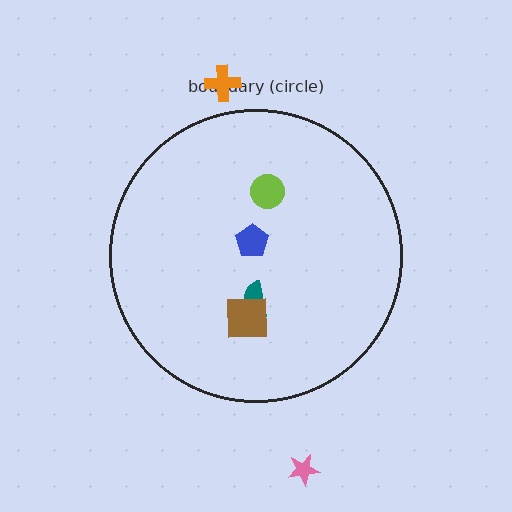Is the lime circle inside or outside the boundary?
Inside.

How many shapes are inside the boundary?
4 inside, 2 outside.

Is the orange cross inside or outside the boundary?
Outside.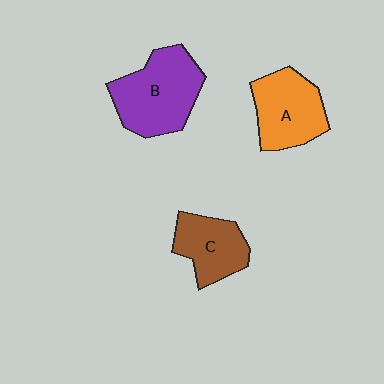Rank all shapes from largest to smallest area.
From largest to smallest: B (purple), A (orange), C (brown).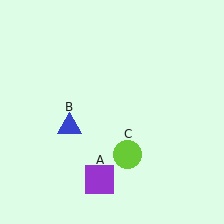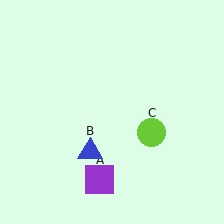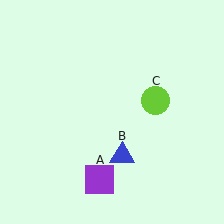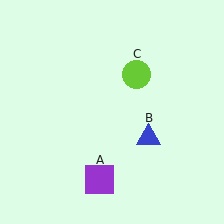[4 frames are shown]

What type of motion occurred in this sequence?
The blue triangle (object B), lime circle (object C) rotated counterclockwise around the center of the scene.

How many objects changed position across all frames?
2 objects changed position: blue triangle (object B), lime circle (object C).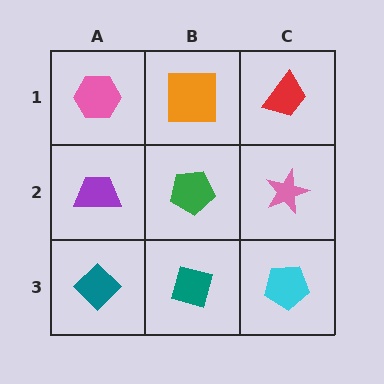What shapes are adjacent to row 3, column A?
A purple trapezoid (row 2, column A), a teal square (row 3, column B).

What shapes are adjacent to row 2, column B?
An orange square (row 1, column B), a teal square (row 3, column B), a purple trapezoid (row 2, column A), a pink star (row 2, column C).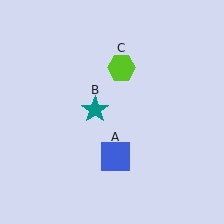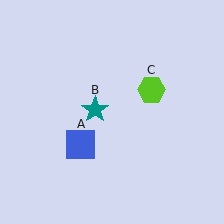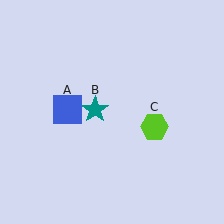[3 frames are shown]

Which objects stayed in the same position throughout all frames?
Teal star (object B) remained stationary.